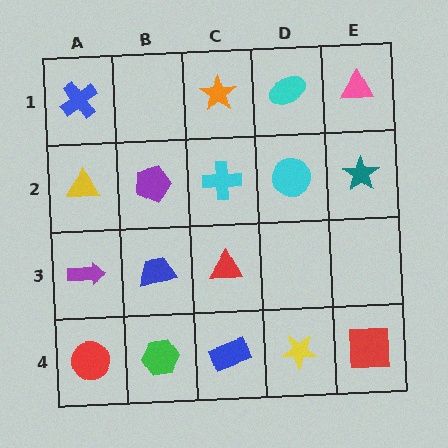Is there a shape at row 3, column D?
No, that cell is empty.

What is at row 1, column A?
A blue cross.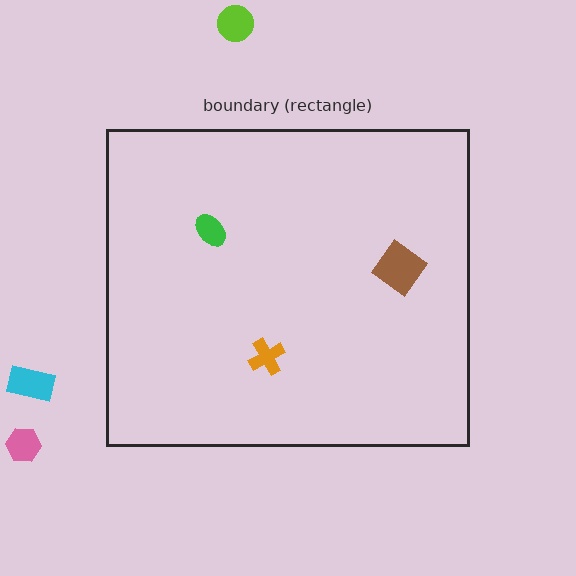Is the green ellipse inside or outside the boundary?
Inside.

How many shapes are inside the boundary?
3 inside, 3 outside.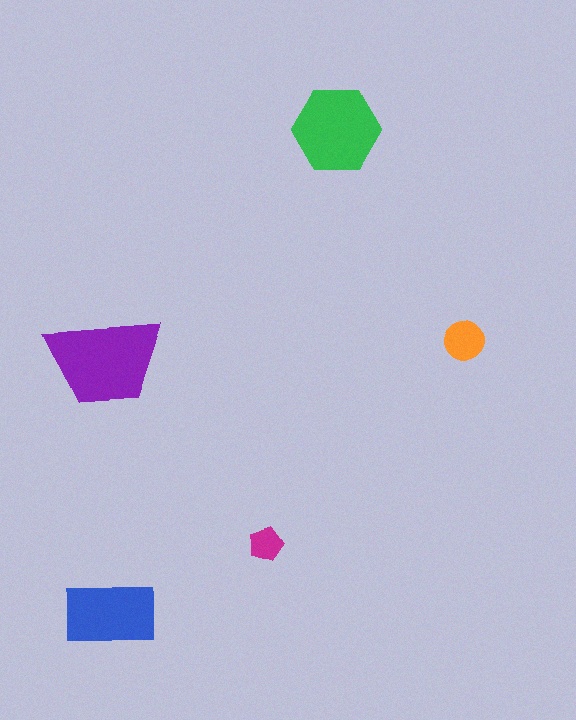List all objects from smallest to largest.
The magenta pentagon, the orange circle, the blue rectangle, the green hexagon, the purple trapezoid.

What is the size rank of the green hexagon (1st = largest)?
2nd.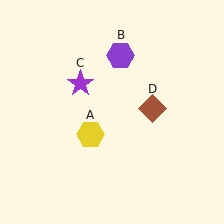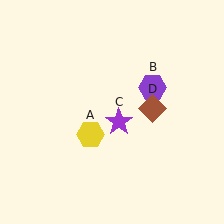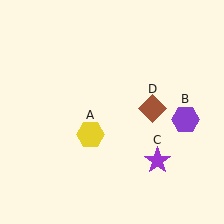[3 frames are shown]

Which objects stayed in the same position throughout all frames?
Yellow hexagon (object A) and brown diamond (object D) remained stationary.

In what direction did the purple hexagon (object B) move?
The purple hexagon (object B) moved down and to the right.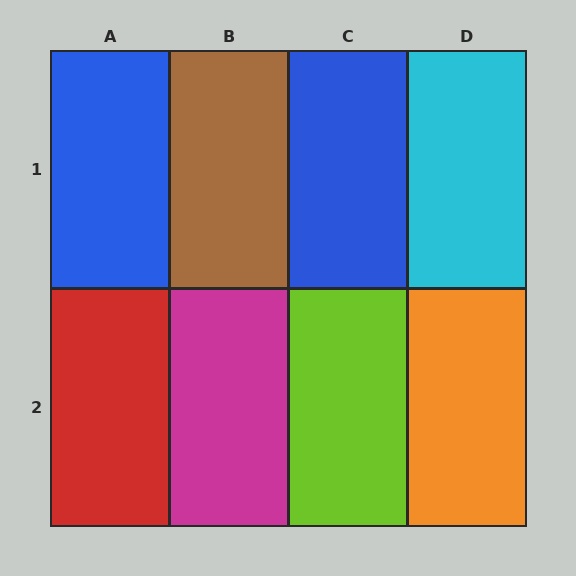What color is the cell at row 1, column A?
Blue.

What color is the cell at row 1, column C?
Blue.